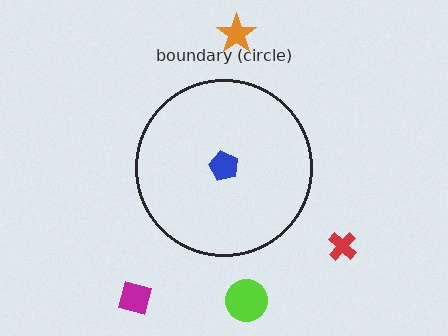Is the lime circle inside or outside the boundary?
Outside.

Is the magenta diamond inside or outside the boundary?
Outside.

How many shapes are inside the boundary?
1 inside, 4 outside.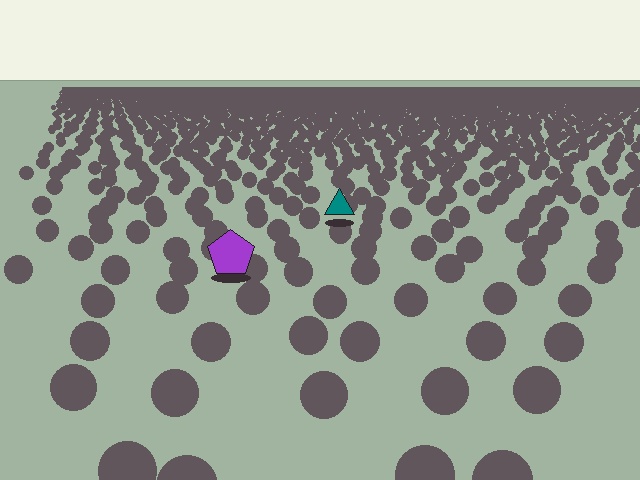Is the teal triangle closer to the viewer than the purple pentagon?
No. The purple pentagon is closer — you can tell from the texture gradient: the ground texture is coarser near it.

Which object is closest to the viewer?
The purple pentagon is closest. The texture marks near it are larger and more spread out.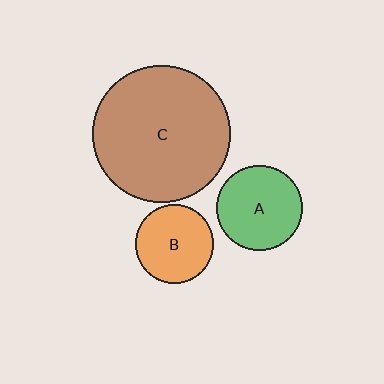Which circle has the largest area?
Circle C (brown).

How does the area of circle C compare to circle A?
Approximately 2.6 times.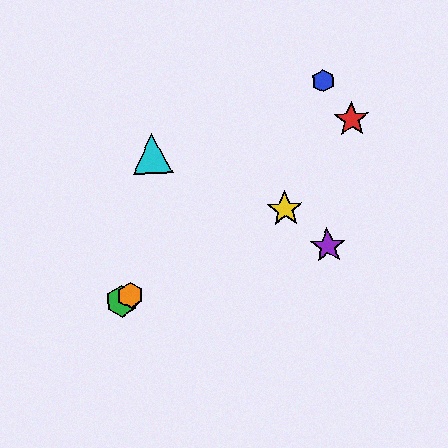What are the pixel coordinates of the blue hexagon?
The blue hexagon is at (323, 81).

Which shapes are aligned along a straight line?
The green hexagon, the yellow star, the orange hexagon are aligned along a straight line.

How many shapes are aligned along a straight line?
3 shapes (the green hexagon, the yellow star, the orange hexagon) are aligned along a straight line.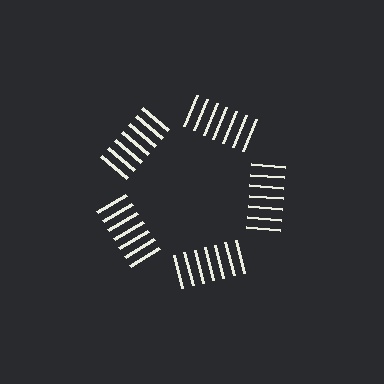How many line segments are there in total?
35 — 7 along each of the 5 edges.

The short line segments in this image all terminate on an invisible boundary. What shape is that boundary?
An illusory pentagon — the line segments terminate on its edges but no continuous stroke is drawn.